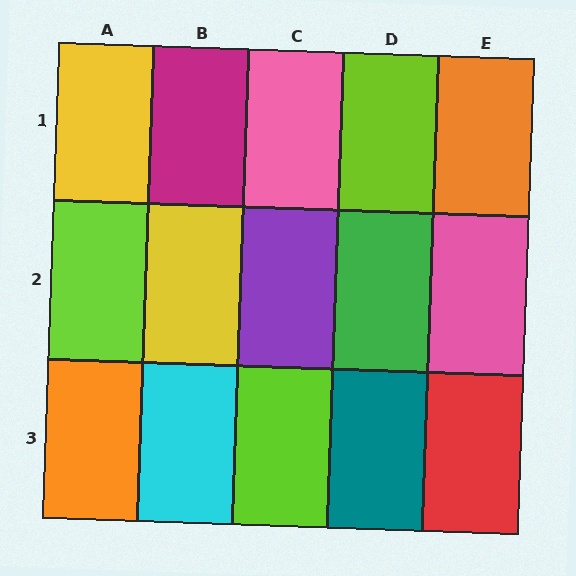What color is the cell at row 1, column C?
Pink.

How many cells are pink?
2 cells are pink.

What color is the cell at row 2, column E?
Pink.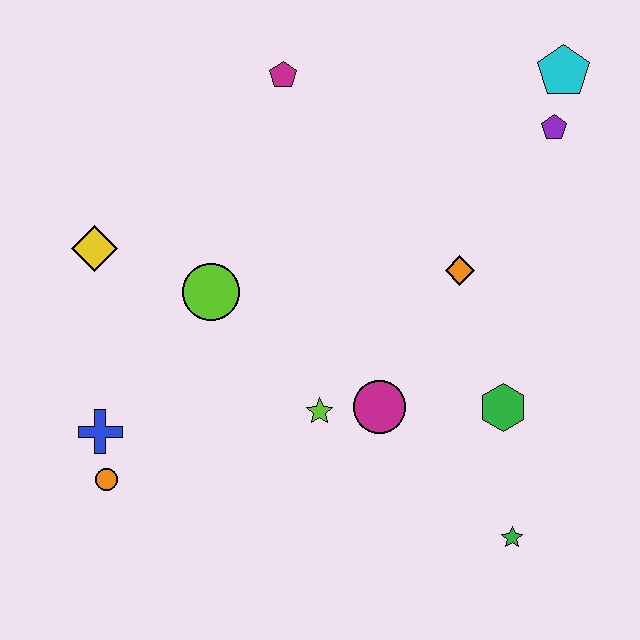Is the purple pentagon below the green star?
No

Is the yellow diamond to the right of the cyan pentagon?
No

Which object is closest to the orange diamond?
The green hexagon is closest to the orange diamond.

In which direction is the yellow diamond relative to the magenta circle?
The yellow diamond is to the left of the magenta circle.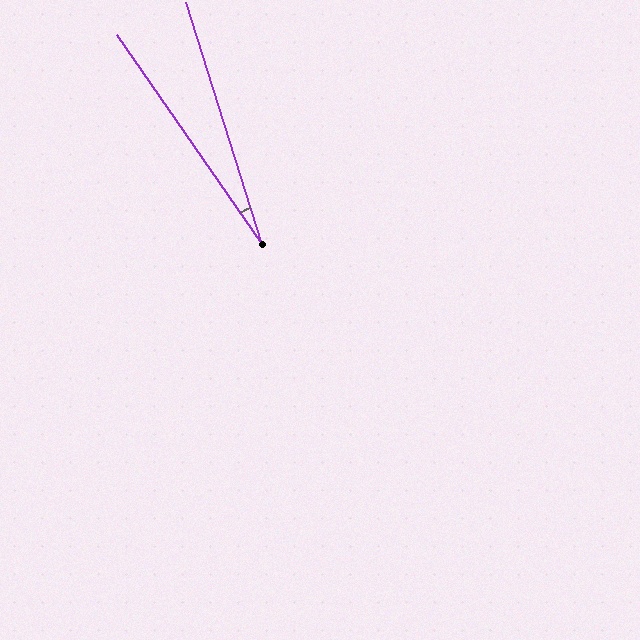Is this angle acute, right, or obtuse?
It is acute.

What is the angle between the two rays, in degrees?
Approximately 17 degrees.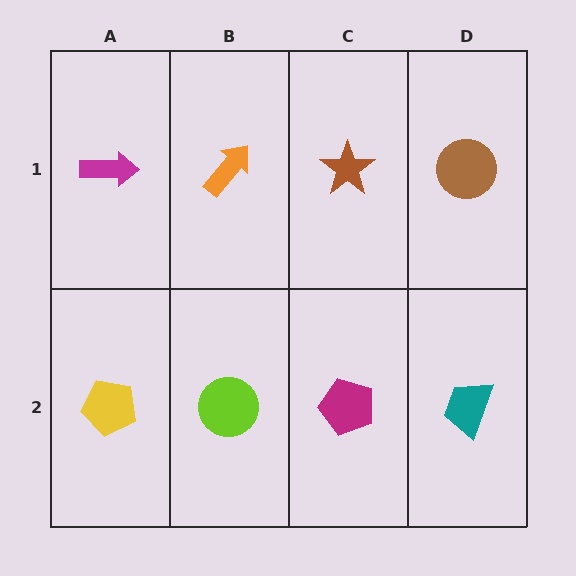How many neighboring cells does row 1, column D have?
2.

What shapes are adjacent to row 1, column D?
A teal trapezoid (row 2, column D), a brown star (row 1, column C).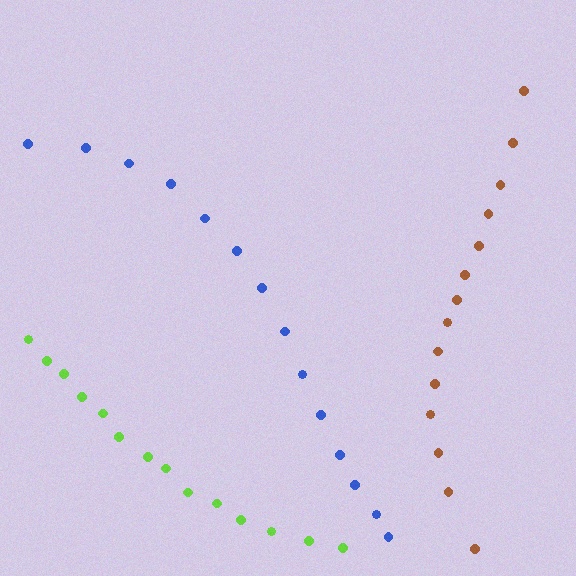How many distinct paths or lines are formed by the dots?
There are 3 distinct paths.